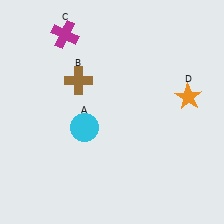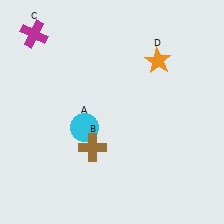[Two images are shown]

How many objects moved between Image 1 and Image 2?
3 objects moved between the two images.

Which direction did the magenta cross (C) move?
The magenta cross (C) moved left.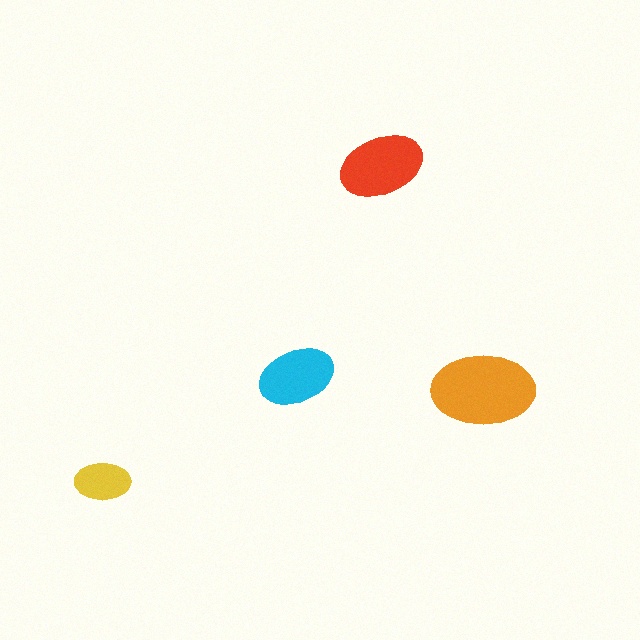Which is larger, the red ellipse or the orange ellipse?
The orange one.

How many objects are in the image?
There are 4 objects in the image.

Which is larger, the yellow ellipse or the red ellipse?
The red one.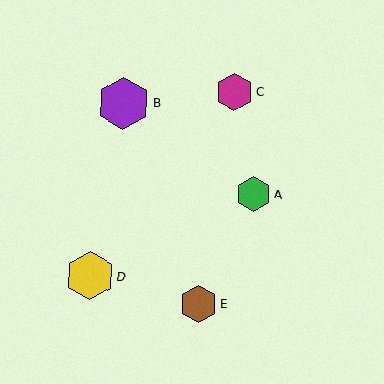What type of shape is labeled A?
Shape A is a green hexagon.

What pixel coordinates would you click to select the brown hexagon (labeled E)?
Click at (198, 304) to select the brown hexagon E.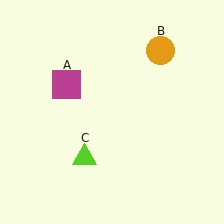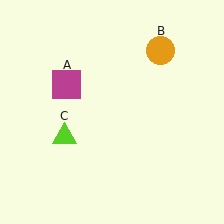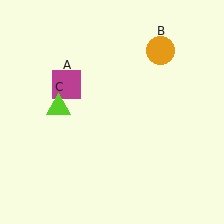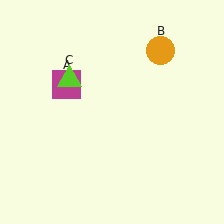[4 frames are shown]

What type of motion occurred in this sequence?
The lime triangle (object C) rotated clockwise around the center of the scene.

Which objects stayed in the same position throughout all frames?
Magenta square (object A) and orange circle (object B) remained stationary.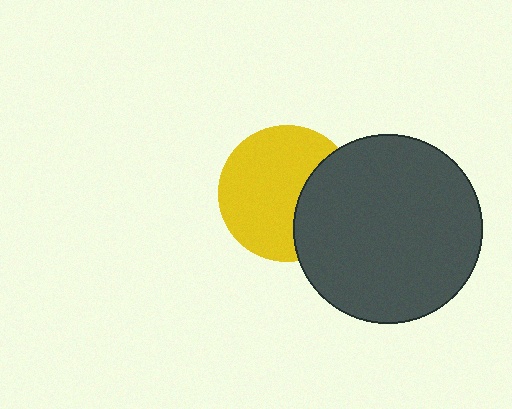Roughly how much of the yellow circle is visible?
Most of it is visible (roughly 68%).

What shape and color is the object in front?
The object in front is a dark gray circle.